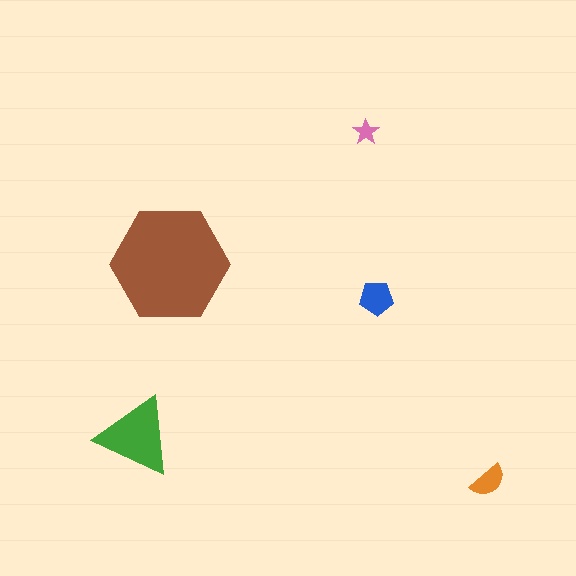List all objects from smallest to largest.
The pink star, the orange semicircle, the blue pentagon, the green triangle, the brown hexagon.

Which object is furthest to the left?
The green triangle is leftmost.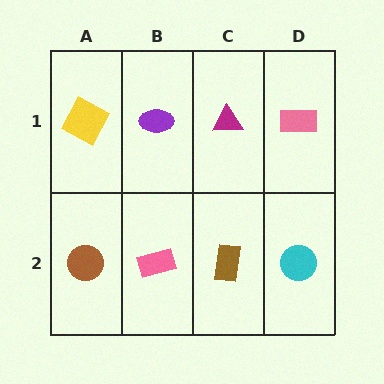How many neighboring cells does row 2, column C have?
3.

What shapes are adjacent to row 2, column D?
A pink rectangle (row 1, column D), a brown rectangle (row 2, column C).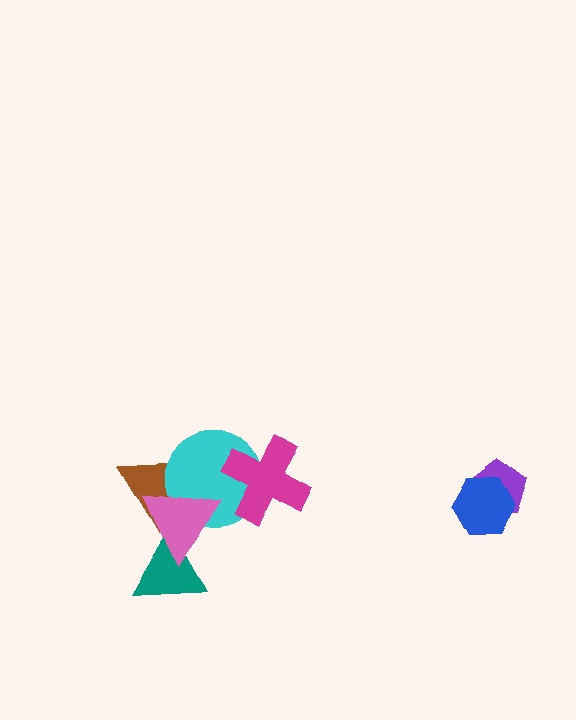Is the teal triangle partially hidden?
Yes, it is partially covered by another shape.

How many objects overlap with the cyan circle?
3 objects overlap with the cyan circle.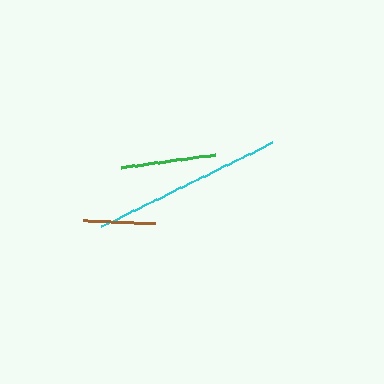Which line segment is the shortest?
The brown line is the shortest at approximately 71 pixels.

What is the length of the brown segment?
The brown segment is approximately 71 pixels long.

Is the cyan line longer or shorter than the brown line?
The cyan line is longer than the brown line.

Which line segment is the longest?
The cyan line is the longest at approximately 190 pixels.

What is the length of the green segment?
The green segment is approximately 94 pixels long.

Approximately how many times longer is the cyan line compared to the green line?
The cyan line is approximately 2.0 times the length of the green line.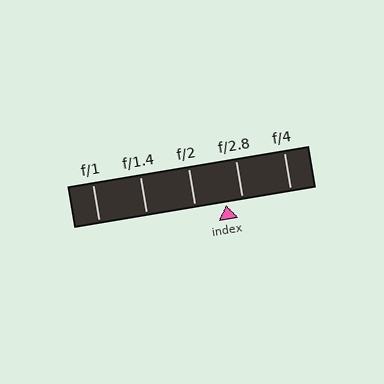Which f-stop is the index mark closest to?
The index mark is closest to f/2.8.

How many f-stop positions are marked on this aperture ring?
There are 5 f-stop positions marked.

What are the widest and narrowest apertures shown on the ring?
The widest aperture shown is f/1 and the narrowest is f/4.